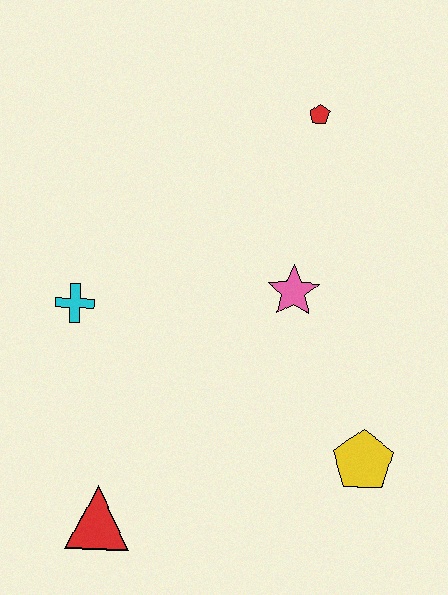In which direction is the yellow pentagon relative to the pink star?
The yellow pentagon is below the pink star.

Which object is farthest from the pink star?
The red triangle is farthest from the pink star.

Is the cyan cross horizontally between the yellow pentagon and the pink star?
No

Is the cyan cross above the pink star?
No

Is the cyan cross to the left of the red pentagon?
Yes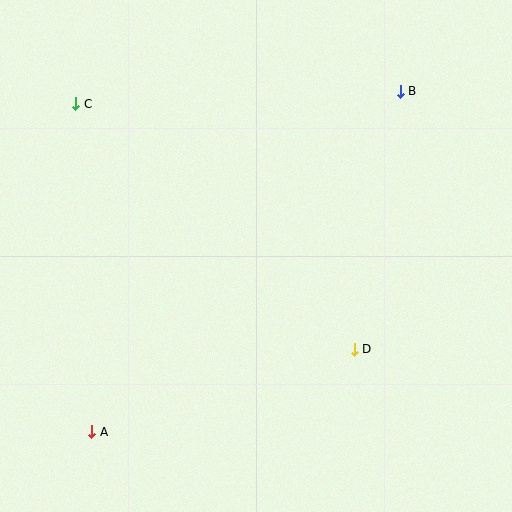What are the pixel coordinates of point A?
Point A is at (92, 432).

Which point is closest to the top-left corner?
Point C is closest to the top-left corner.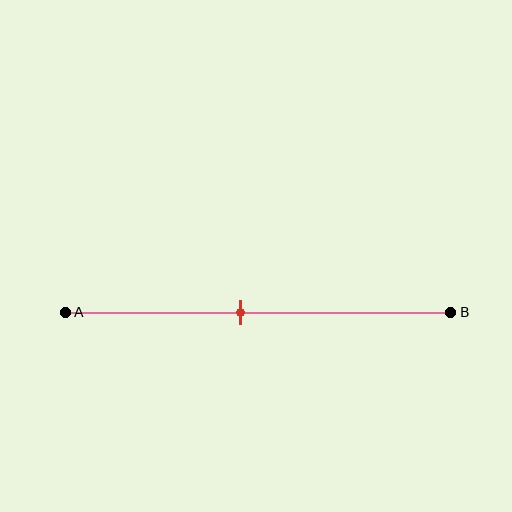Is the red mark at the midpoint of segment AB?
No, the mark is at about 45% from A, not at the 50% midpoint.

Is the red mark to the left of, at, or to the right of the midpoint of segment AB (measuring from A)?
The red mark is to the left of the midpoint of segment AB.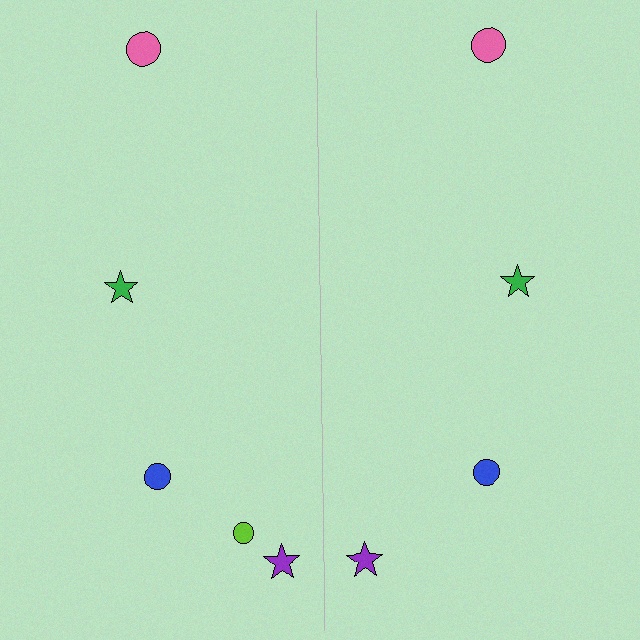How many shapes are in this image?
There are 9 shapes in this image.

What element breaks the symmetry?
A lime circle is missing from the right side.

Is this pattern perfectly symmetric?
No, the pattern is not perfectly symmetric. A lime circle is missing from the right side.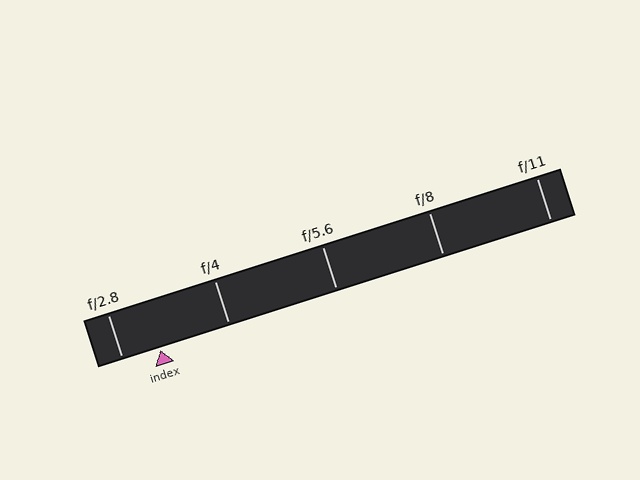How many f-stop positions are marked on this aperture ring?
There are 5 f-stop positions marked.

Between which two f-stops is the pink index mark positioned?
The index mark is between f/2.8 and f/4.